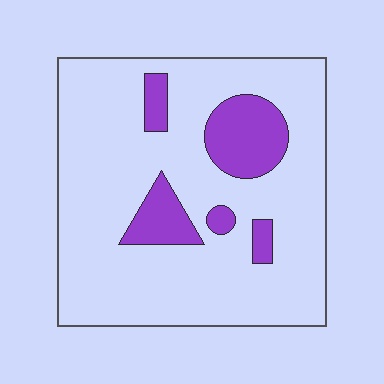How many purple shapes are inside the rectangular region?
5.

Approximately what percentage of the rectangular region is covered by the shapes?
Approximately 15%.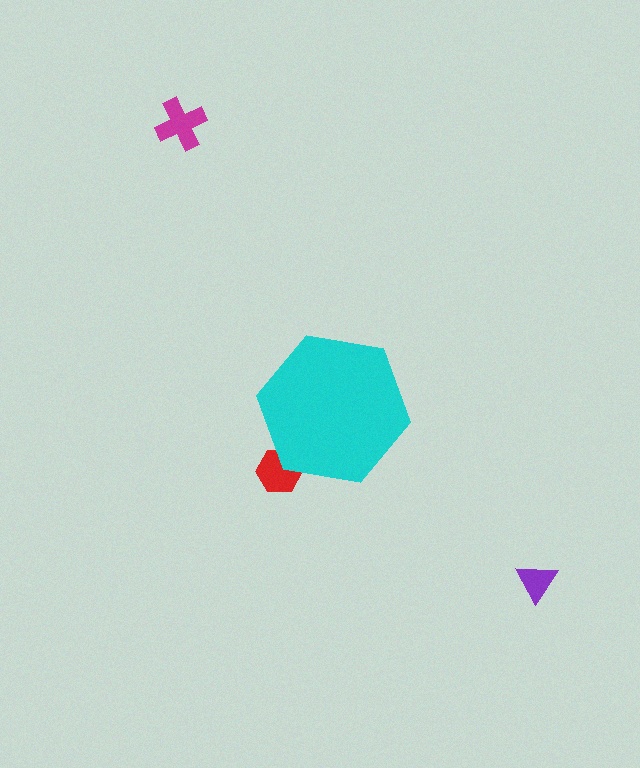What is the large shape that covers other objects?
A cyan hexagon.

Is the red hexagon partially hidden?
Yes, the red hexagon is partially hidden behind the cyan hexagon.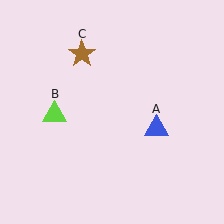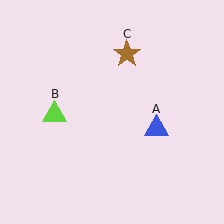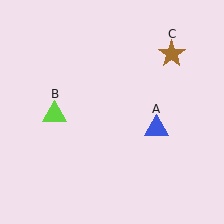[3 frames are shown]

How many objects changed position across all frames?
1 object changed position: brown star (object C).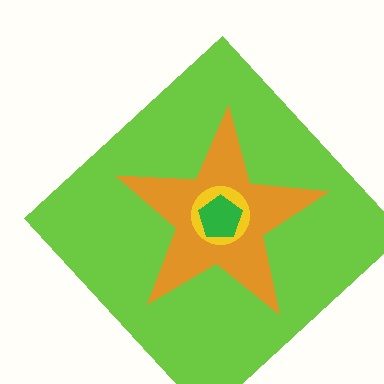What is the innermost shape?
The green pentagon.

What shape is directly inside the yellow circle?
The green pentagon.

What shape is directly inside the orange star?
The yellow circle.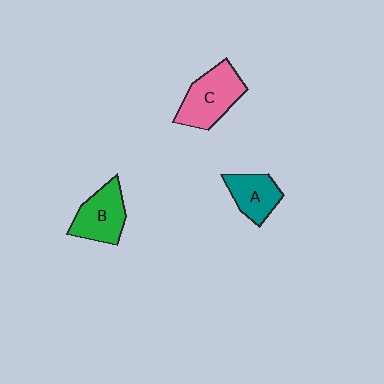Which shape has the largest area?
Shape C (pink).